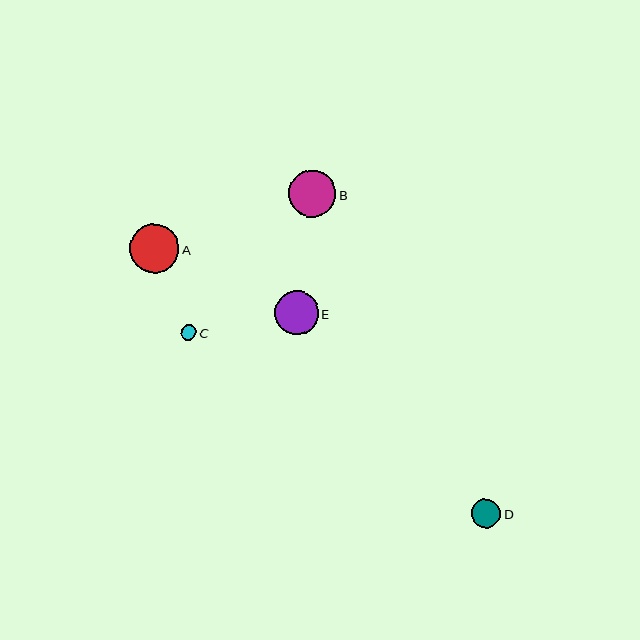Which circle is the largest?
Circle A is the largest with a size of approximately 49 pixels.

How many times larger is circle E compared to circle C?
Circle E is approximately 2.9 times the size of circle C.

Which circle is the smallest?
Circle C is the smallest with a size of approximately 15 pixels.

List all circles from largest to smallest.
From largest to smallest: A, B, E, D, C.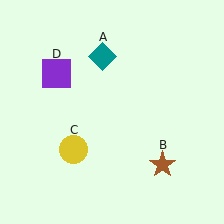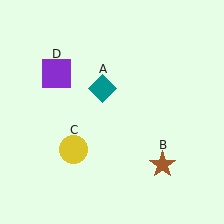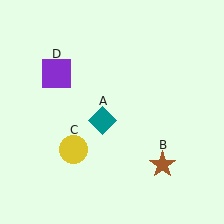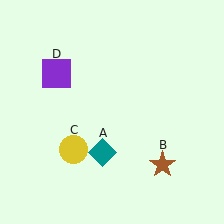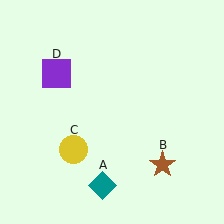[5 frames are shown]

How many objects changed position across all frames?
1 object changed position: teal diamond (object A).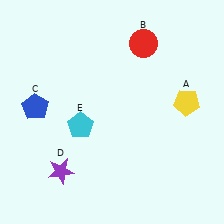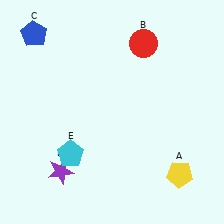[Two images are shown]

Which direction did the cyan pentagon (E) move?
The cyan pentagon (E) moved down.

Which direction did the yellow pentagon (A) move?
The yellow pentagon (A) moved down.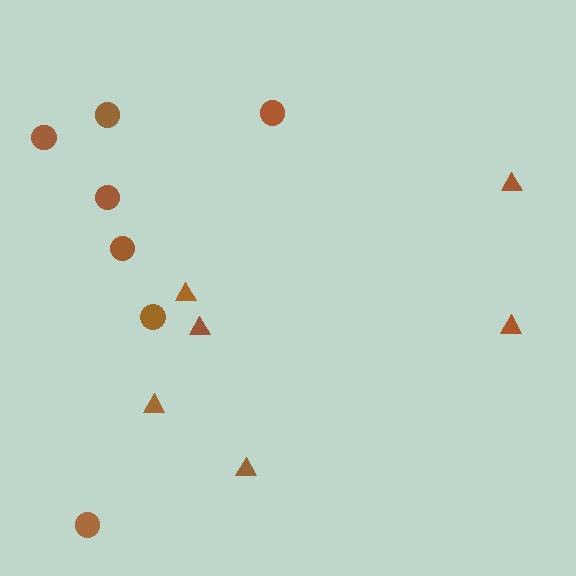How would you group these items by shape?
There are 2 groups: one group of triangles (6) and one group of circles (7).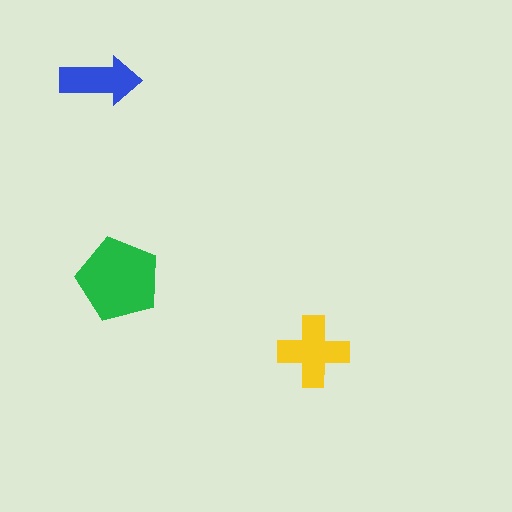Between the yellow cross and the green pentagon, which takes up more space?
The green pentagon.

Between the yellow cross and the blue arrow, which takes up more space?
The yellow cross.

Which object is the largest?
The green pentagon.